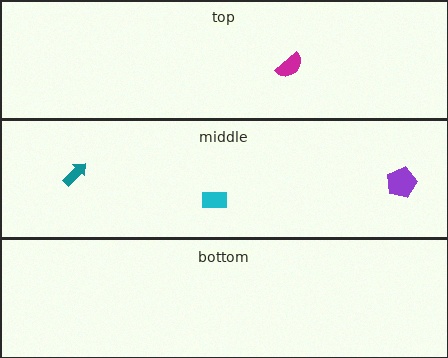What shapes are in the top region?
The magenta semicircle.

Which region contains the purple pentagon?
The middle region.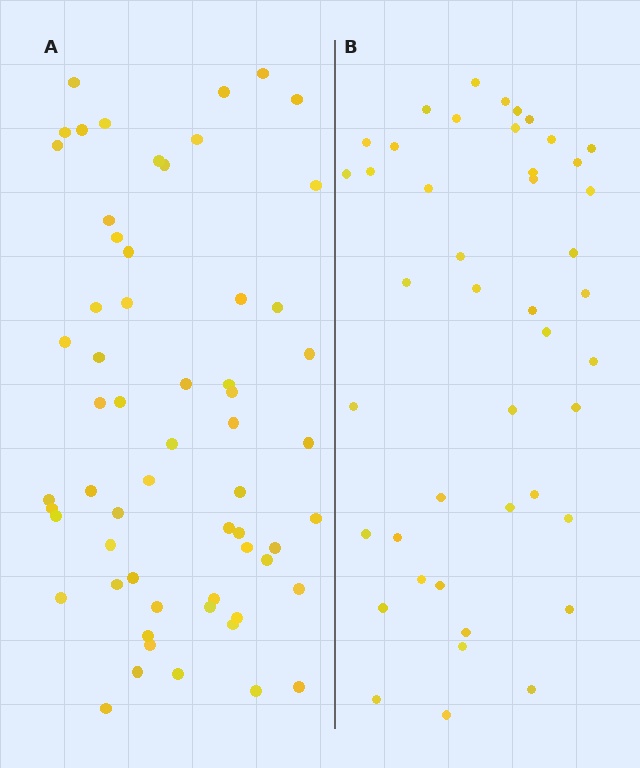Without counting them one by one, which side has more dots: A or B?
Region A (the left region) has more dots.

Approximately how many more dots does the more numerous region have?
Region A has approximately 15 more dots than region B.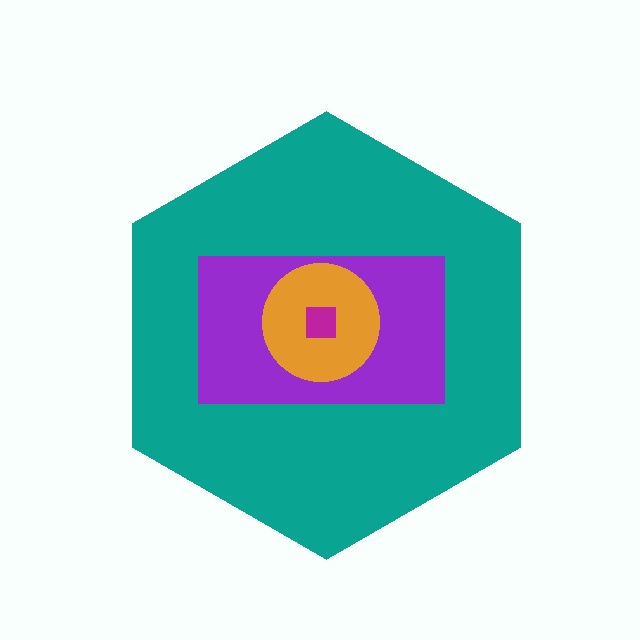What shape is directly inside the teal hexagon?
The purple rectangle.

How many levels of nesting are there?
4.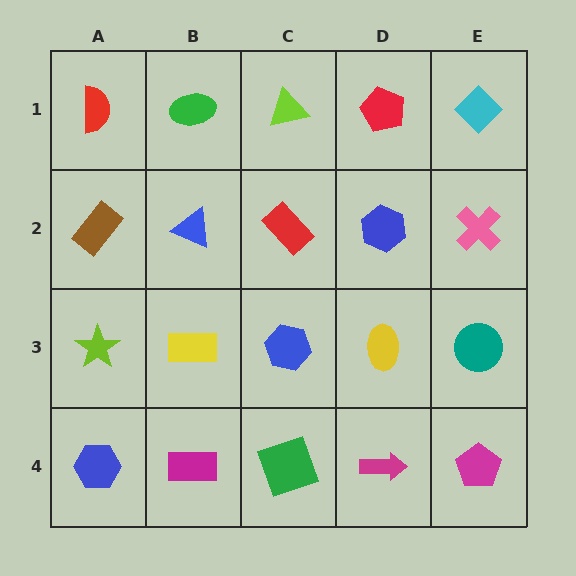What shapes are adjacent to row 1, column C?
A red rectangle (row 2, column C), a green ellipse (row 1, column B), a red pentagon (row 1, column D).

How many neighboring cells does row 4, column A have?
2.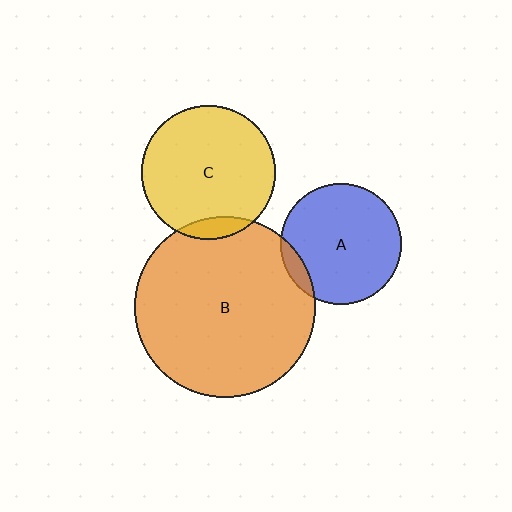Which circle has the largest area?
Circle B (orange).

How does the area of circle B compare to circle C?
Approximately 1.8 times.